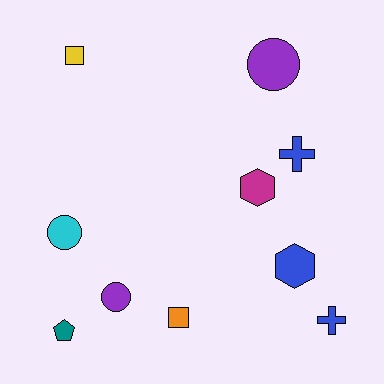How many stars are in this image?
There are no stars.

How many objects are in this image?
There are 10 objects.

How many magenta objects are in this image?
There is 1 magenta object.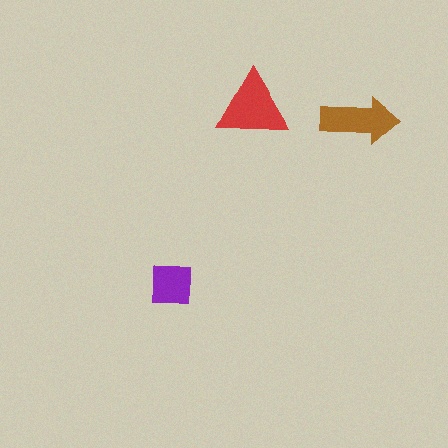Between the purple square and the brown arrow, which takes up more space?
The brown arrow.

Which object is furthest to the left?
The purple square is leftmost.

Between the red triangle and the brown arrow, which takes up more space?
The red triangle.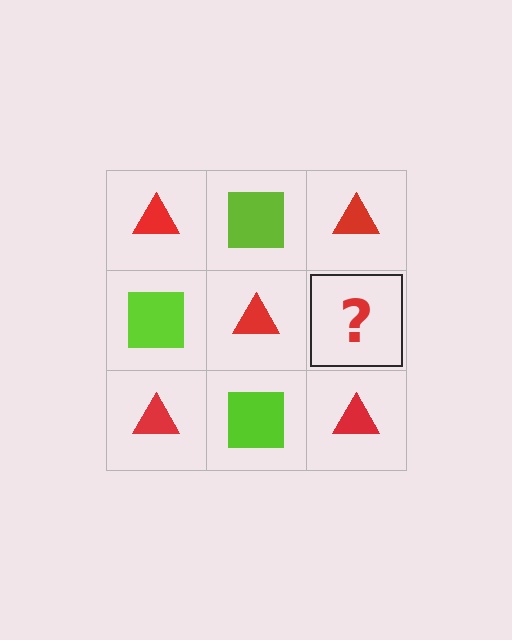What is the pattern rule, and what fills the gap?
The rule is that it alternates red triangle and lime square in a checkerboard pattern. The gap should be filled with a lime square.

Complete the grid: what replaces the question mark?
The question mark should be replaced with a lime square.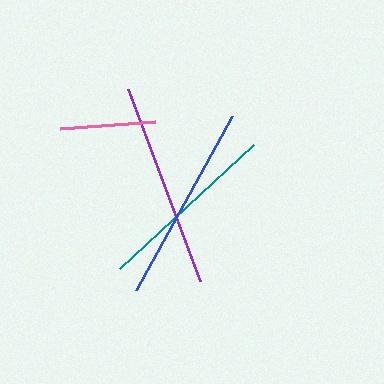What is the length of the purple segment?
The purple segment is approximately 204 pixels long.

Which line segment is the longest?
The purple line is the longest at approximately 204 pixels.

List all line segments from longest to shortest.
From longest to shortest: purple, blue, teal, pink.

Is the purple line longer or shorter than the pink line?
The purple line is longer than the pink line.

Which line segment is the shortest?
The pink line is the shortest at approximately 95 pixels.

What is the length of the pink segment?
The pink segment is approximately 95 pixels long.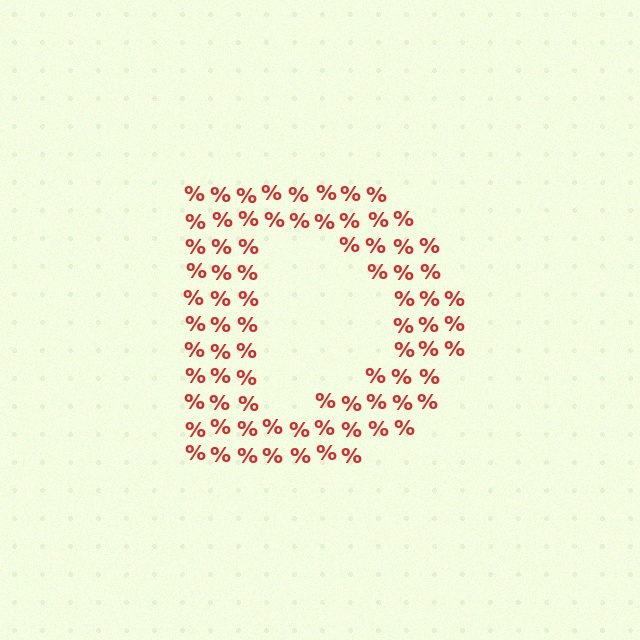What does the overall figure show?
The overall figure shows the letter D.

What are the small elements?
The small elements are percent signs.